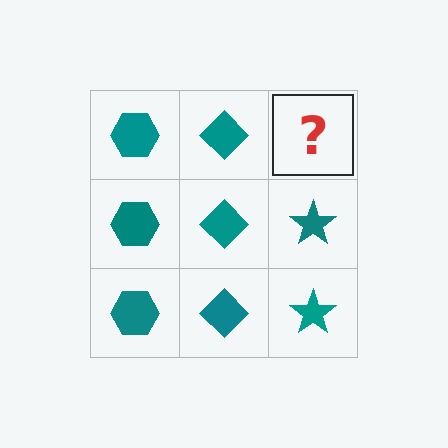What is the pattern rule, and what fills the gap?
The rule is that each column has a consistent shape. The gap should be filled with a teal star.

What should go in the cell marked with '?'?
The missing cell should contain a teal star.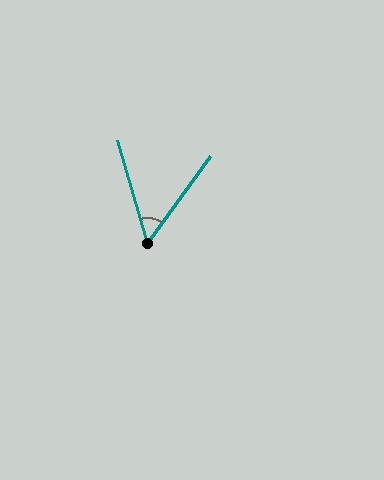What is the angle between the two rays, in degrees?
Approximately 52 degrees.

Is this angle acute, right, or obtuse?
It is acute.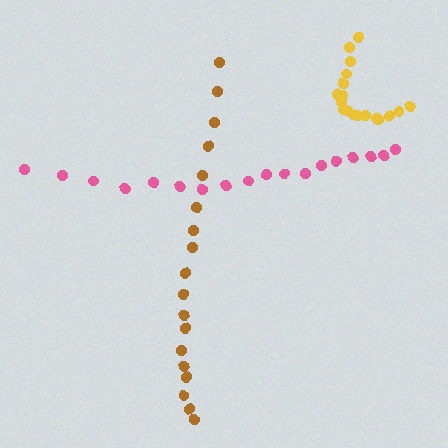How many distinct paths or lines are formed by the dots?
There are 3 distinct paths.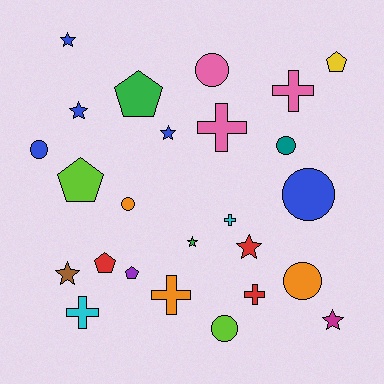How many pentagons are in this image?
There are 5 pentagons.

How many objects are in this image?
There are 25 objects.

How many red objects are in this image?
There are 3 red objects.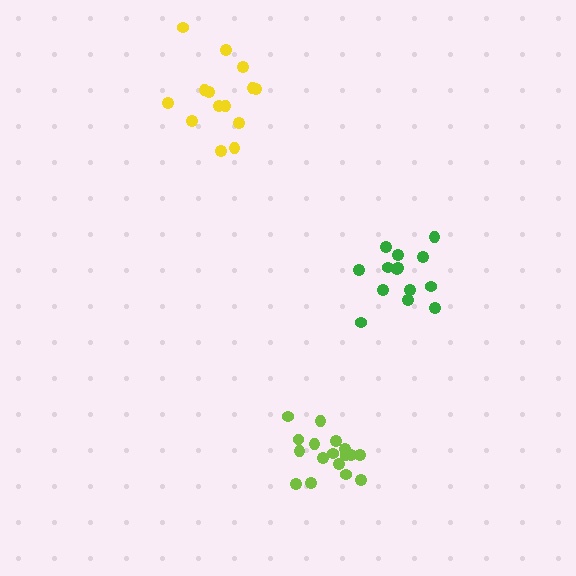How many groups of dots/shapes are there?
There are 3 groups.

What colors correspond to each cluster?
The clusters are colored: yellow, green, lime.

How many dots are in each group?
Group 1: 14 dots, Group 2: 14 dots, Group 3: 17 dots (45 total).